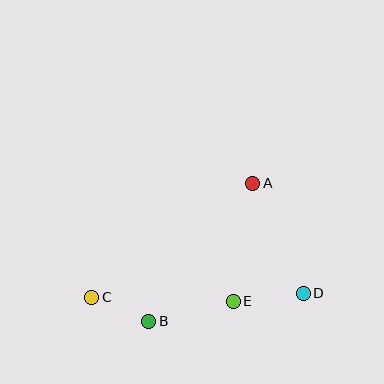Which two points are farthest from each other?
Points C and D are farthest from each other.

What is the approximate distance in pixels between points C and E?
The distance between C and E is approximately 142 pixels.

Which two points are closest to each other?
Points B and C are closest to each other.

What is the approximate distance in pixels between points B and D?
The distance between B and D is approximately 157 pixels.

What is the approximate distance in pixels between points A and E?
The distance between A and E is approximately 120 pixels.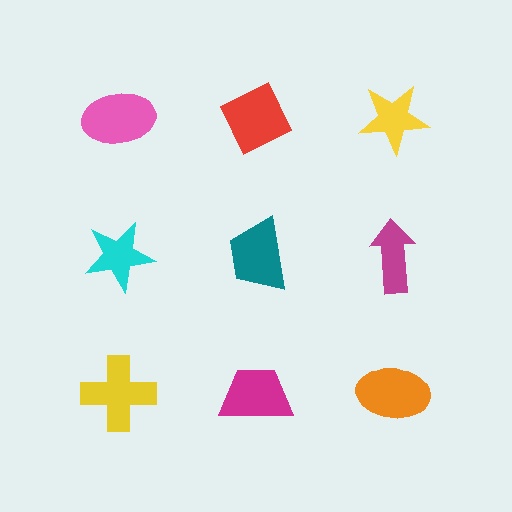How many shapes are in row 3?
3 shapes.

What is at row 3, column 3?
An orange ellipse.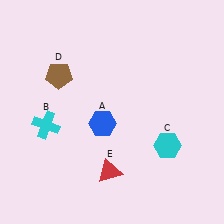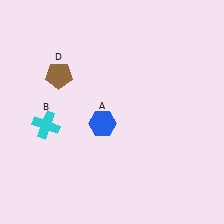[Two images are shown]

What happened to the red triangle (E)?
The red triangle (E) was removed in Image 2. It was in the bottom-left area of Image 1.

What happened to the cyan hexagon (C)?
The cyan hexagon (C) was removed in Image 2. It was in the bottom-right area of Image 1.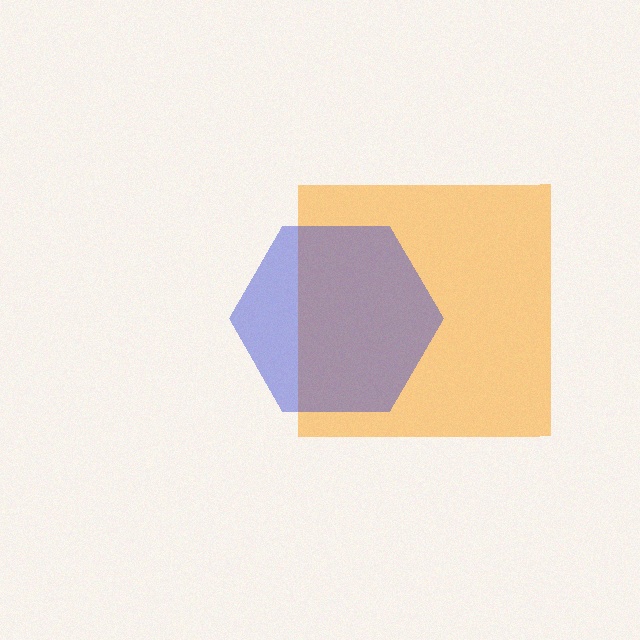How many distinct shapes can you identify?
There are 2 distinct shapes: an orange square, a blue hexagon.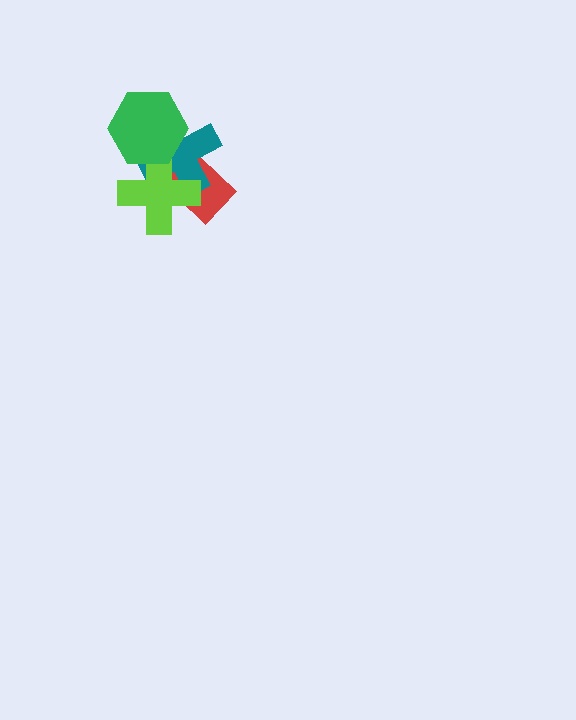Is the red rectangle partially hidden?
Yes, it is partially covered by another shape.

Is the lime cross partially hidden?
Yes, it is partially covered by another shape.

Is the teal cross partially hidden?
Yes, it is partially covered by another shape.